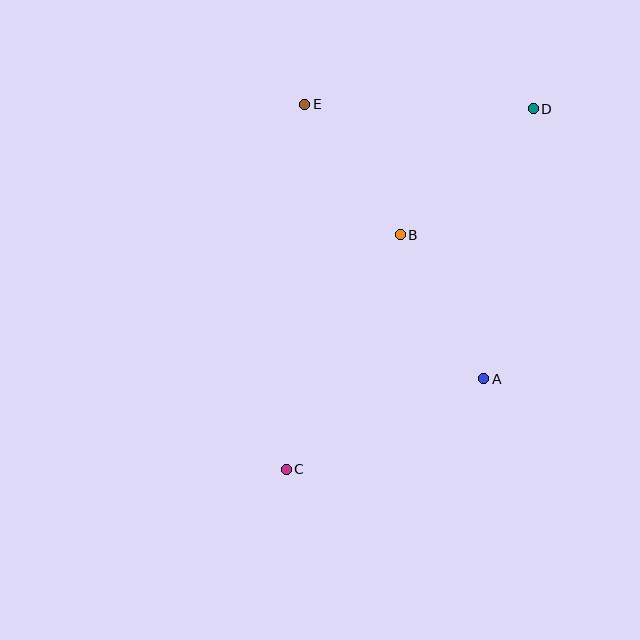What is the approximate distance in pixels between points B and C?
The distance between B and C is approximately 261 pixels.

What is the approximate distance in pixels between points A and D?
The distance between A and D is approximately 275 pixels.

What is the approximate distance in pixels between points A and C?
The distance between A and C is approximately 217 pixels.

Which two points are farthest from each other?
Points C and D are farthest from each other.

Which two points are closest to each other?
Points B and E are closest to each other.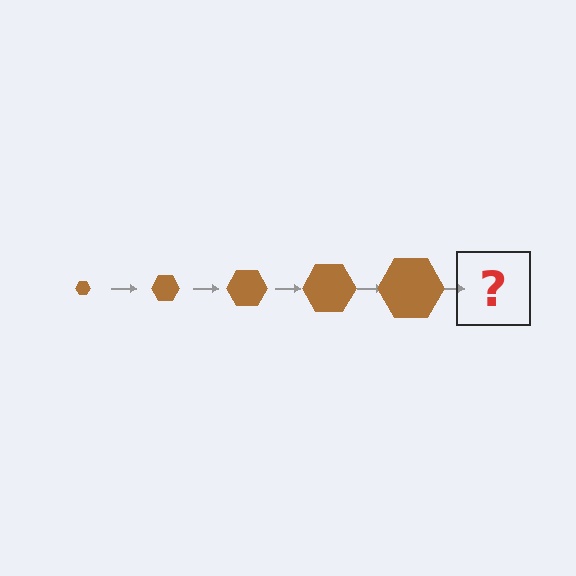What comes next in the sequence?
The next element should be a brown hexagon, larger than the previous one.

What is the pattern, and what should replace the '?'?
The pattern is that the hexagon gets progressively larger each step. The '?' should be a brown hexagon, larger than the previous one.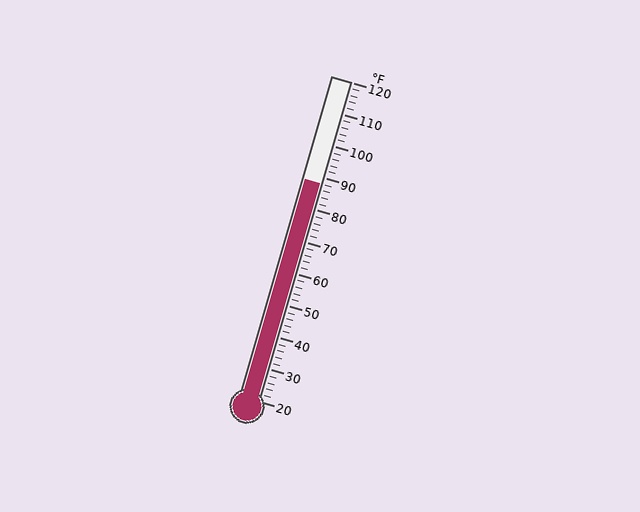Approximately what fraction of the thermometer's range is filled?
The thermometer is filled to approximately 70% of its range.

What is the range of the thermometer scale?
The thermometer scale ranges from 20°F to 120°F.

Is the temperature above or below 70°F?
The temperature is above 70°F.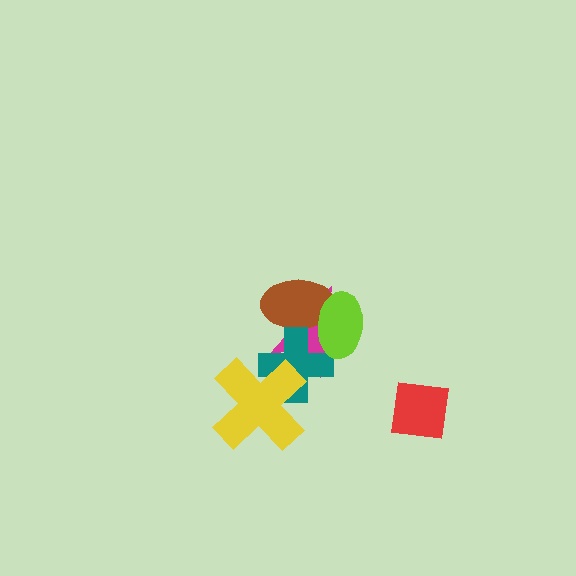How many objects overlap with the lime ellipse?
3 objects overlap with the lime ellipse.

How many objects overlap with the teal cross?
4 objects overlap with the teal cross.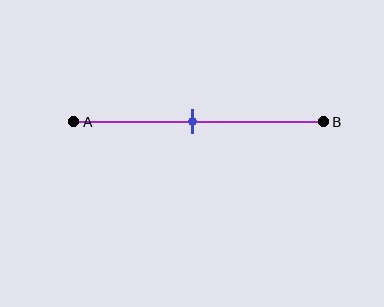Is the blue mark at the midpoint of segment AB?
Yes, the mark is approximately at the midpoint.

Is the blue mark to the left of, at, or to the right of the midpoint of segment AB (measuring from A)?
The blue mark is approximately at the midpoint of segment AB.